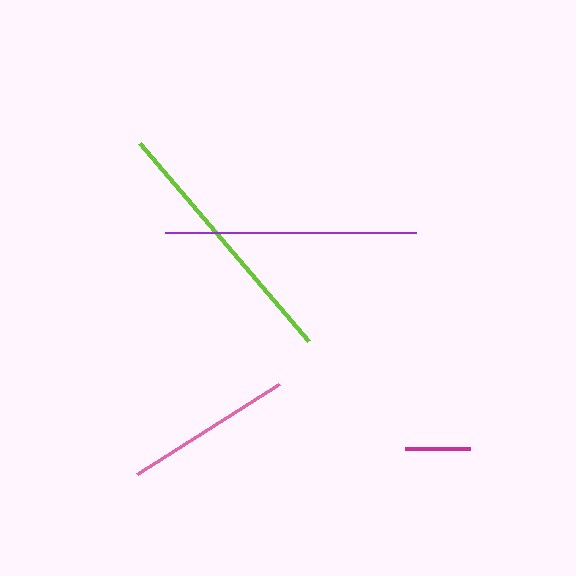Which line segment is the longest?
The lime line is the longest at approximately 260 pixels.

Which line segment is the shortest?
The magenta line is the shortest at approximately 65 pixels.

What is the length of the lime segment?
The lime segment is approximately 260 pixels long.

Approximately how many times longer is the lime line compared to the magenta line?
The lime line is approximately 4.0 times the length of the magenta line.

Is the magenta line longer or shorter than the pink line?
The pink line is longer than the magenta line.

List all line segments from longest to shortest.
From longest to shortest: lime, purple, pink, magenta.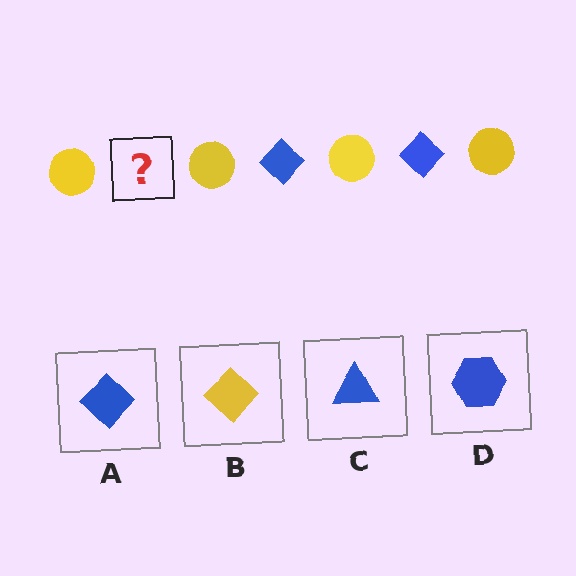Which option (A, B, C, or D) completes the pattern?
A.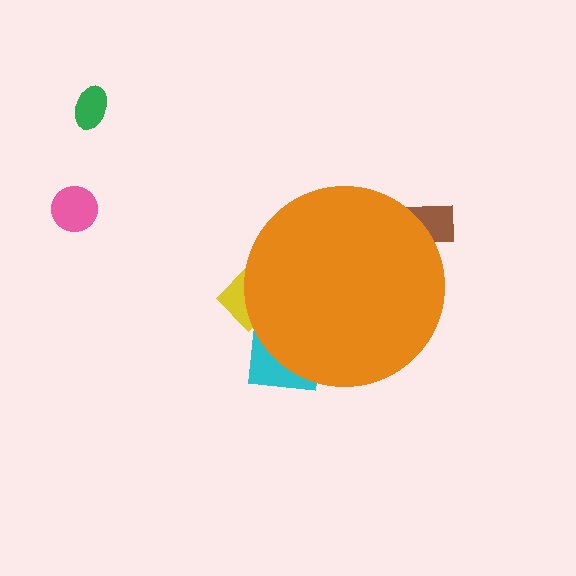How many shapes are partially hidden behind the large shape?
3 shapes are partially hidden.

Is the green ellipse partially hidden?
No, the green ellipse is fully visible.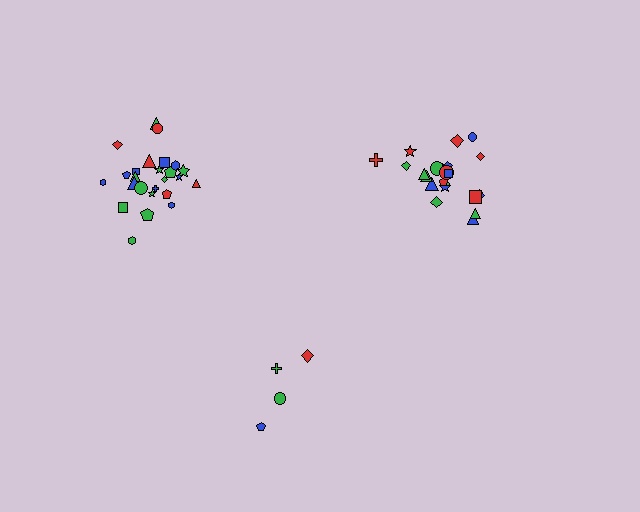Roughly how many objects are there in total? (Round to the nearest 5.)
Roughly 50 objects in total.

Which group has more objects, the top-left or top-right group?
The top-left group.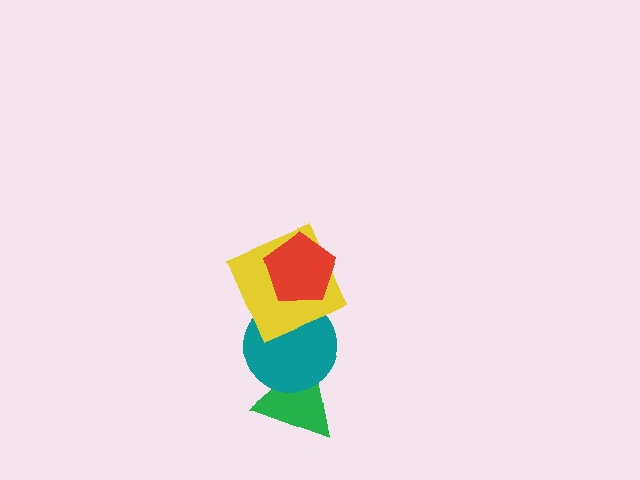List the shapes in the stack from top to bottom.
From top to bottom: the red pentagon, the yellow square, the teal circle, the green triangle.